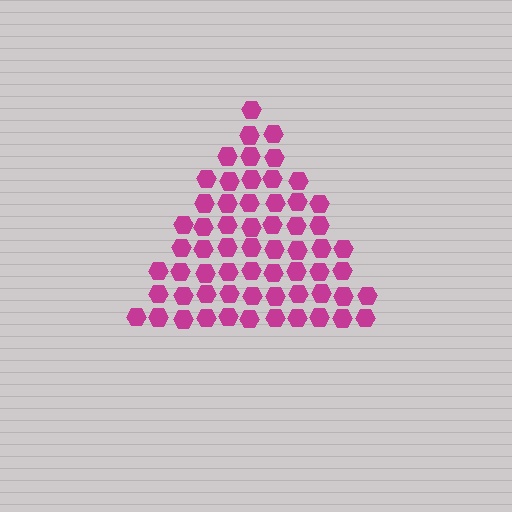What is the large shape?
The large shape is a triangle.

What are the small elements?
The small elements are hexagons.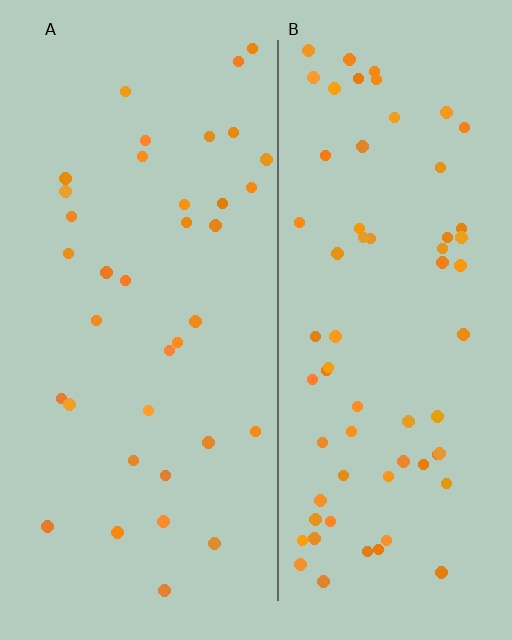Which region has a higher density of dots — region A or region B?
B (the right).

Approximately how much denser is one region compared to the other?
Approximately 1.9× — region B over region A.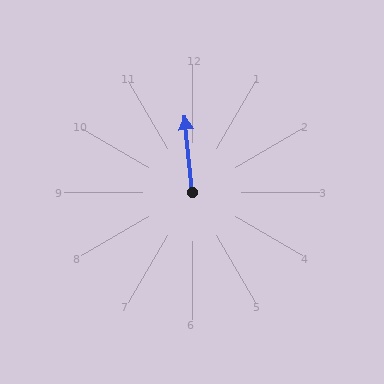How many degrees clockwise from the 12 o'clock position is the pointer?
Approximately 354 degrees.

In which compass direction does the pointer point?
North.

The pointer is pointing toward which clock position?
Roughly 12 o'clock.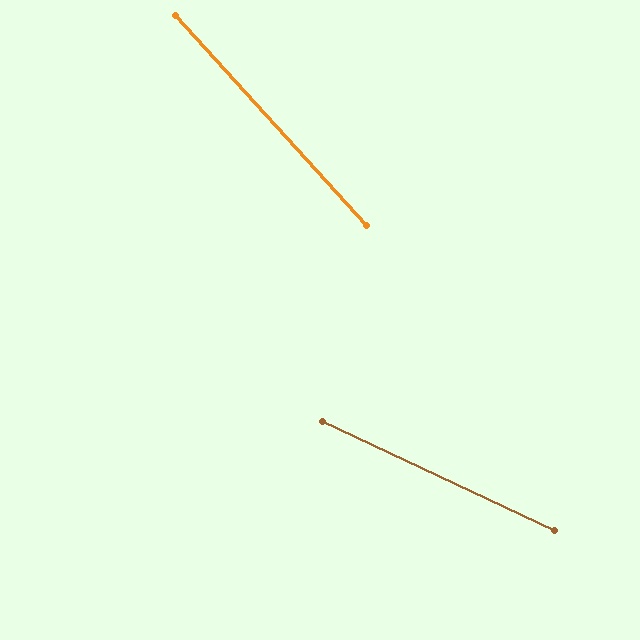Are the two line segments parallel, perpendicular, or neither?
Neither parallel nor perpendicular — they differ by about 23°.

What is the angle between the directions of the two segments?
Approximately 23 degrees.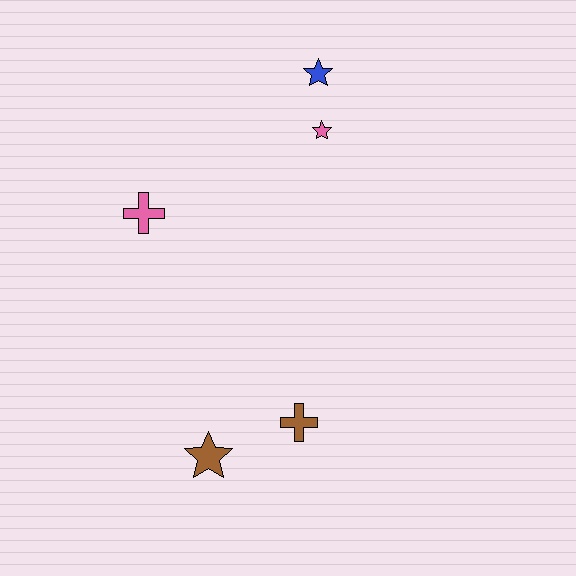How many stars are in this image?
There are 3 stars.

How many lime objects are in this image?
There are no lime objects.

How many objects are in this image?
There are 5 objects.